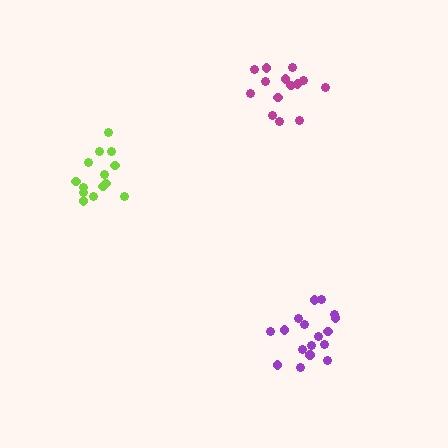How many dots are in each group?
Group 1: 14 dots, Group 2: 15 dots, Group 3: 17 dots (46 total).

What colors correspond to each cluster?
The clusters are colored: magenta, lime, purple.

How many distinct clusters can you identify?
There are 3 distinct clusters.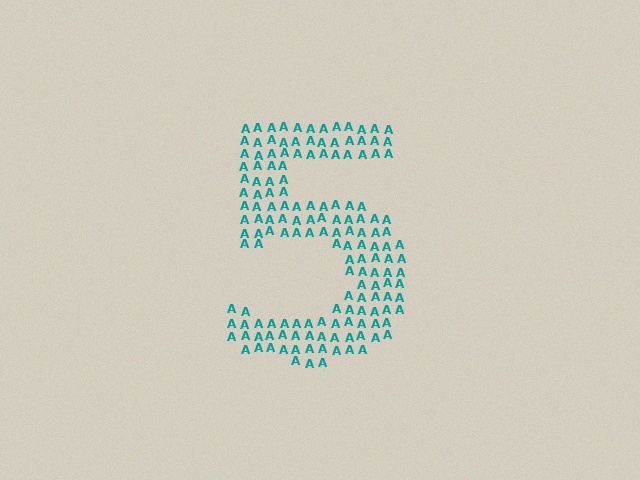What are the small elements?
The small elements are letter A's.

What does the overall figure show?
The overall figure shows the digit 5.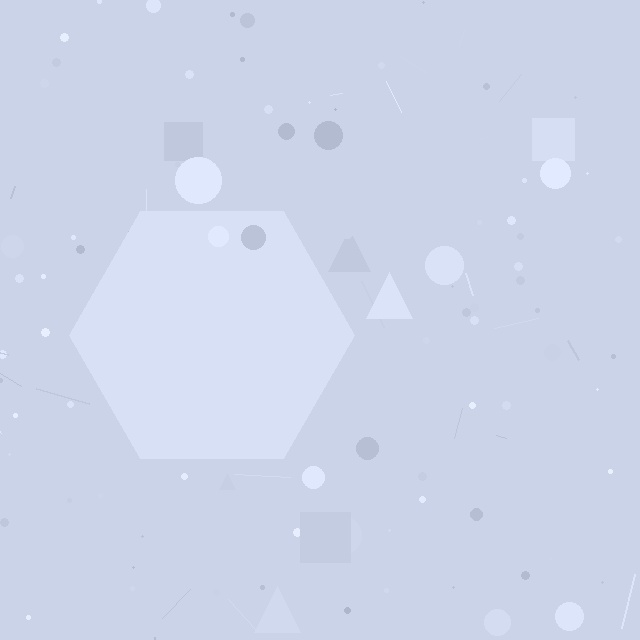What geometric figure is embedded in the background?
A hexagon is embedded in the background.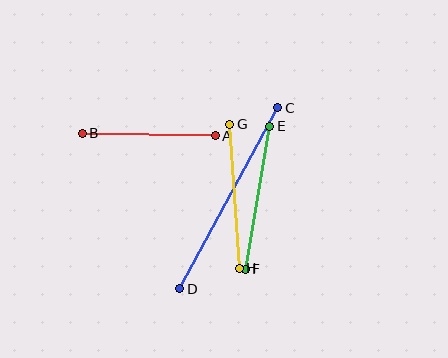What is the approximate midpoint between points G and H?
The midpoint is at approximately (235, 196) pixels.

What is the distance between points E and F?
The distance is approximately 146 pixels.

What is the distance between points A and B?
The distance is approximately 133 pixels.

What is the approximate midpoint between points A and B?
The midpoint is at approximately (149, 134) pixels.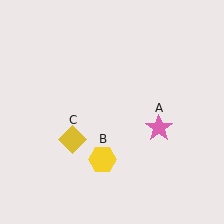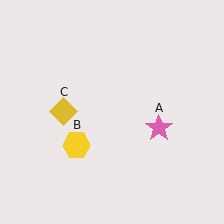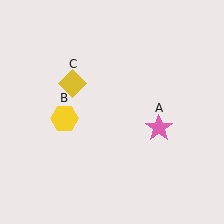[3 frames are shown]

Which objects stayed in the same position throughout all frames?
Pink star (object A) remained stationary.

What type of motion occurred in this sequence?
The yellow hexagon (object B), yellow diamond (object C) rotated clockwise around the center of the scene.